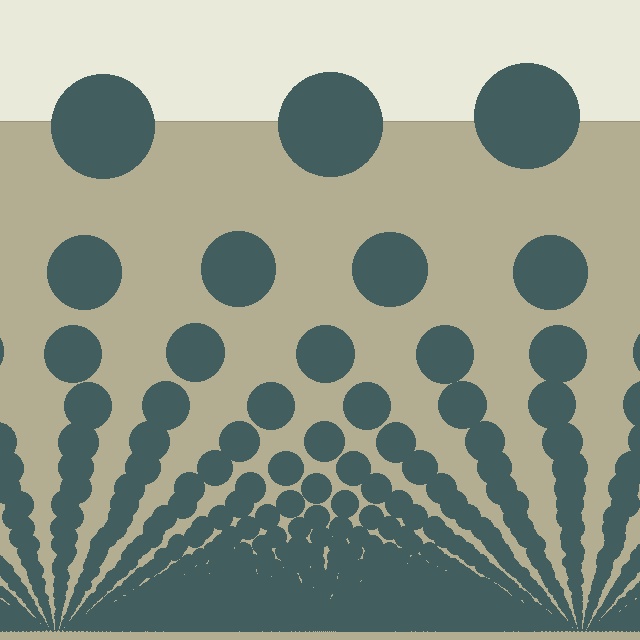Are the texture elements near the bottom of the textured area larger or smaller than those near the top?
Smaller. The gradient is inverted — elements near the bottom are smaller and denser.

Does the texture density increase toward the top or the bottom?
Density increases toward the bottom.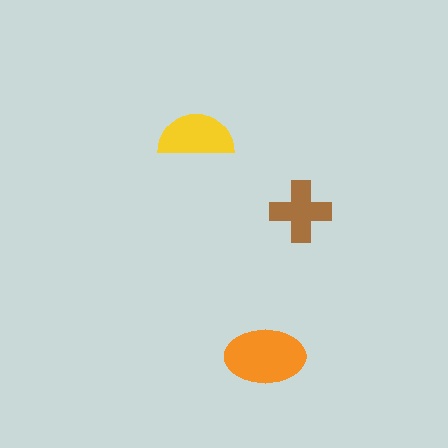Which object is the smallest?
The brown cross.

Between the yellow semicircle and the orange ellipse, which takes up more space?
The orange ellipse.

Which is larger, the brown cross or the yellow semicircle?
The yellow semicircle.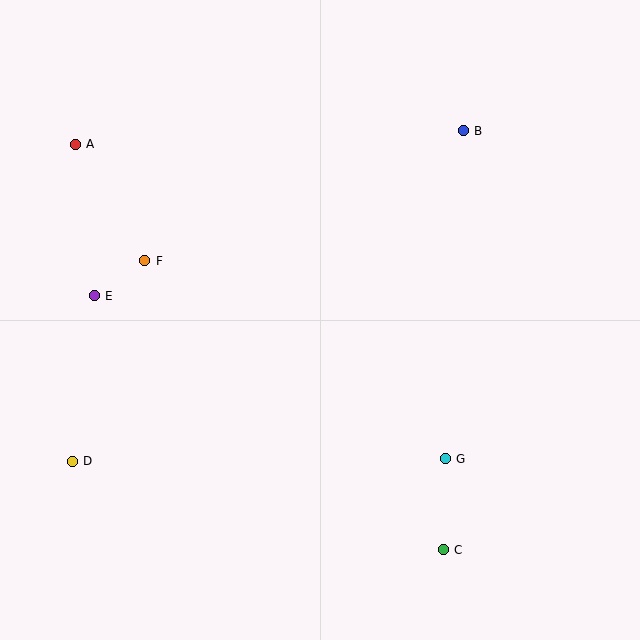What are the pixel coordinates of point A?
Point A is at (75, 144).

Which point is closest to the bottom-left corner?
Point D is closest to the bottom-left corner.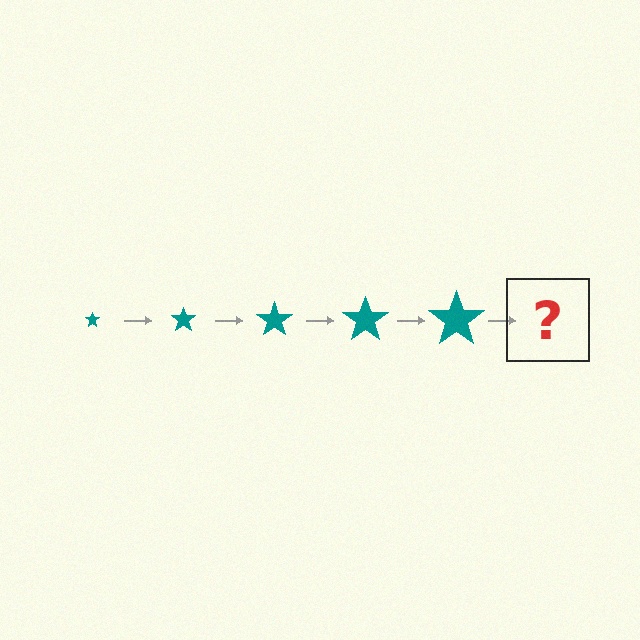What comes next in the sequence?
The next element should be a teal star, larger than the previous one.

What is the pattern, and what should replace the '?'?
The pattern is that the star gets progressively larger each step. The '?' should be a teal star, larger than the previous one.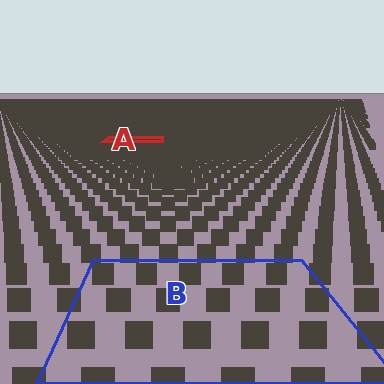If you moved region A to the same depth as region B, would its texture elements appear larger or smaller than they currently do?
They would appear larger. At a closer depth, the same texture elements are projected at a bigger on-screen size.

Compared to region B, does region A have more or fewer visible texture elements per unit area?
Region A has more texture elements per unit area — they are packed more densely because it is farther away.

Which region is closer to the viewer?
Region B is closer. The texture elements there are larger and more spread out.